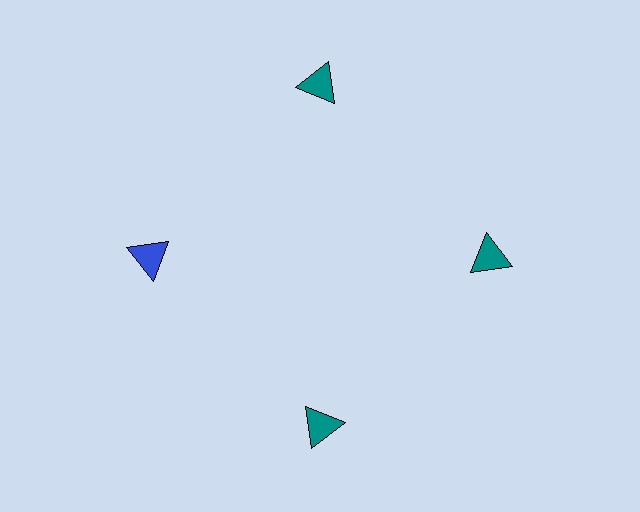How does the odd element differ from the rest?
It has a different color: blue instead of teal.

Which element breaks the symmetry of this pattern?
The blue triangle at roughly the 9 o'clock position breaks the symmetry. All other shapes are teal triangles.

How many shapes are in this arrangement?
There are 4 shapes arranged in a ring pattern.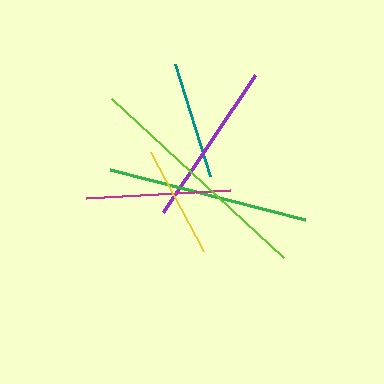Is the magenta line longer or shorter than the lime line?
The lime line is longer than the magenta line.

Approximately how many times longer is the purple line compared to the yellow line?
The purple line is approximately 1.5 times the length of the yellow line.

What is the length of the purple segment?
The purple segment is approximately 166 pixels long.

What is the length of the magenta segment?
The magenta segment is approximately 144 pixels long.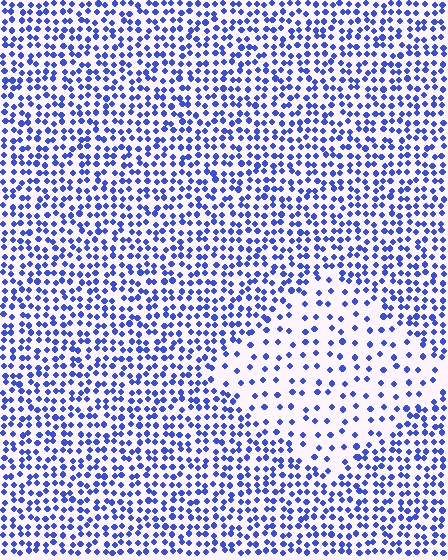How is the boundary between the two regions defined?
The boundary is defined by a change in element density (approximately 2.4x ratio). All elements are the same color, size, and shape.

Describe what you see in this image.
The image contains small blue elements arranged at two different densities. A diamond-shaped region is visible where the elements are less densely packed than the surrounding area.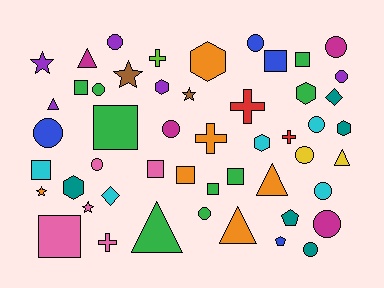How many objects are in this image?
There are 50 objects.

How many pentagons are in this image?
There are 2 pentagons.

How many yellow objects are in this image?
There are 2 yellow objects.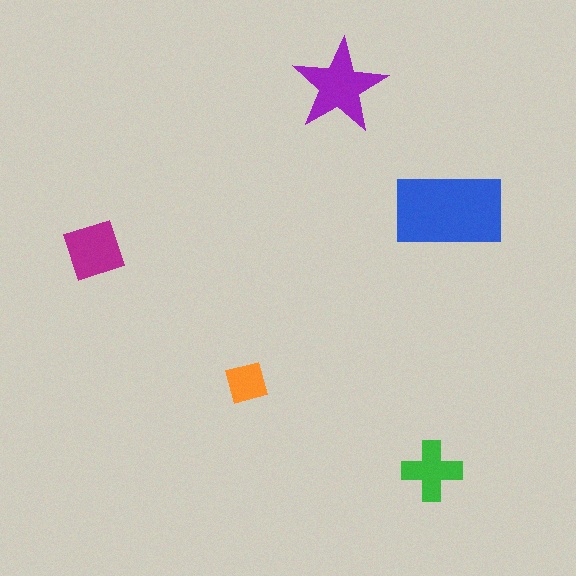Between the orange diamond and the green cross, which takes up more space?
The green cross.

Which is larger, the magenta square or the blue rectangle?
The blue rectangle.